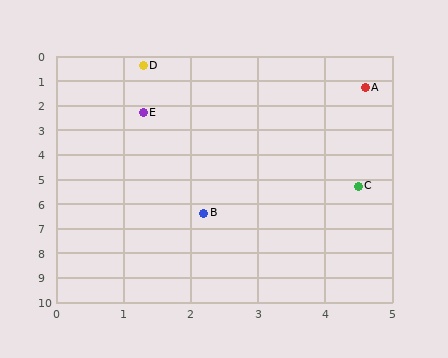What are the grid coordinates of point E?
Point E is at approximately (1.3, 2.3).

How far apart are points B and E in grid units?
Points B and E are about 4.2 grid units apart.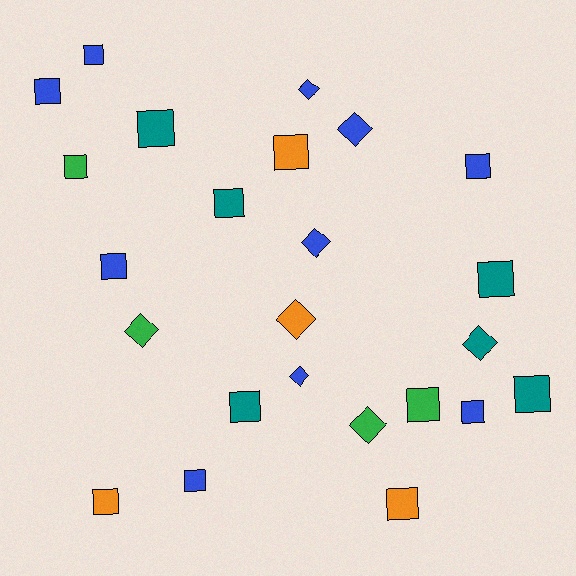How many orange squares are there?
There are 3 orange squares.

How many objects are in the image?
There are 24 objects.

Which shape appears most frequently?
Square, with 16 objects.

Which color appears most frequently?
Blue, with 10 objects.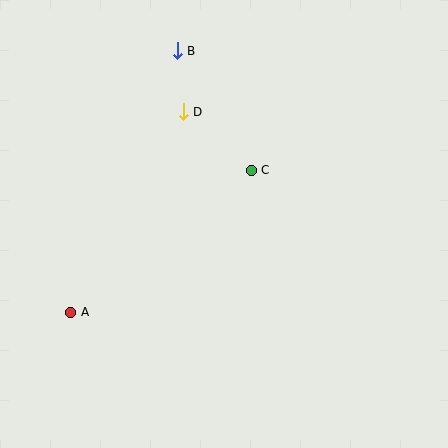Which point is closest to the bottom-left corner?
Point A is closest to the bottom-left corner.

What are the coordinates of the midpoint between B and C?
The midpoint between B and C is at (214, 111).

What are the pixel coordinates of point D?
Point D is at (183, 112).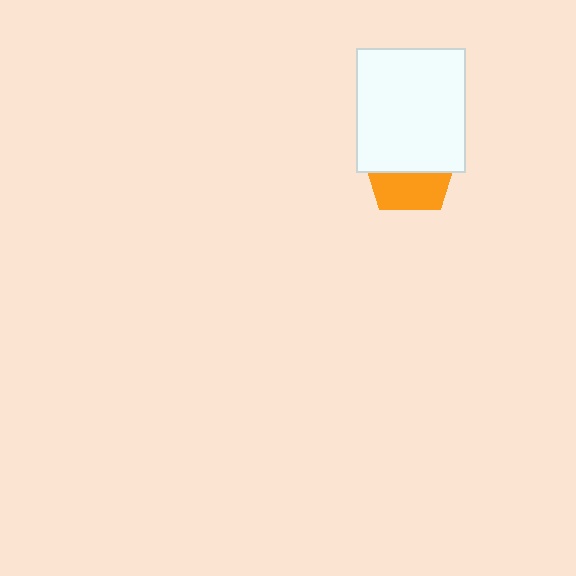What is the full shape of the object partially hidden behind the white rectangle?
The partially hidden object is an orange pentagon.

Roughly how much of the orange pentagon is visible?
A small part of it is visible (roughly 41%).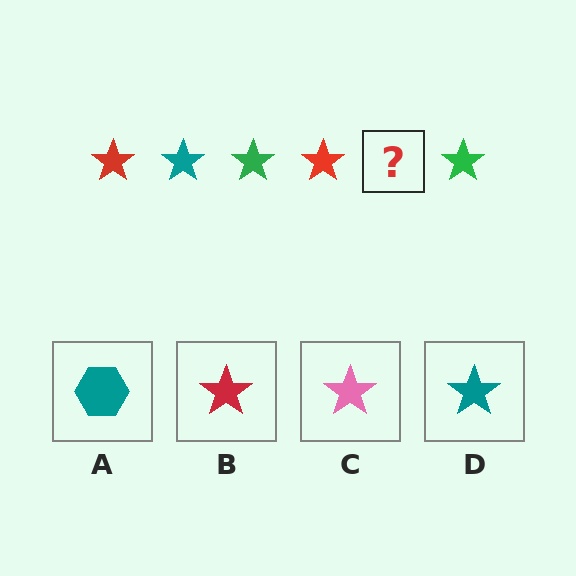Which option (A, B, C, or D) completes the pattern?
D.